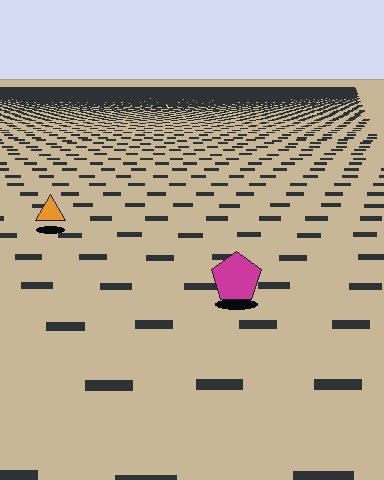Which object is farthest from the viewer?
The orange triangle is farthest from the viewer. It appears smaller and the ground texture around it is denser.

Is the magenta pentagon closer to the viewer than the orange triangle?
Yes. The magenta pentagon is closer — you can tell from the texture gradient: the ground texture is coarser near it.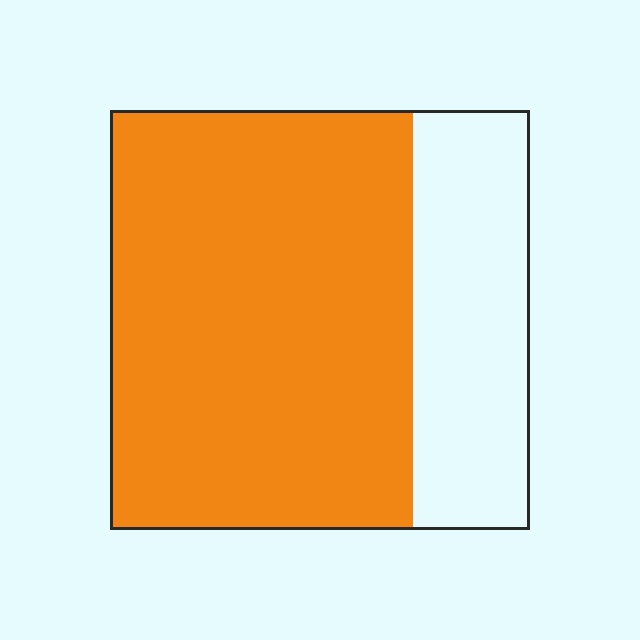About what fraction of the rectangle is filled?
About three quarters (3/4).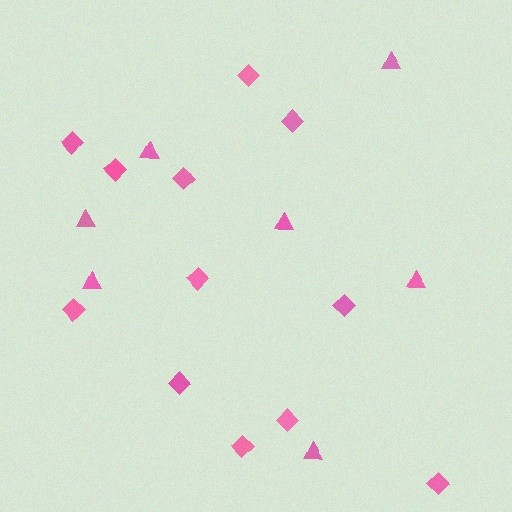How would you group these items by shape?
There are 2 groups: one group of triangles (7) and one group of diamonds (12).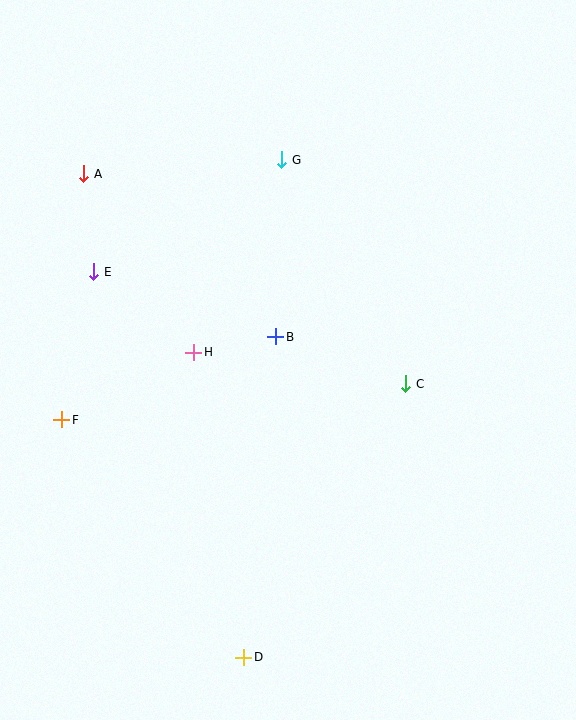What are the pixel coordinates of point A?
Point A is at (84, 174).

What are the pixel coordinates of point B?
Point B is at (276, 337).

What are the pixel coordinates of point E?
Point E is at (94, 272).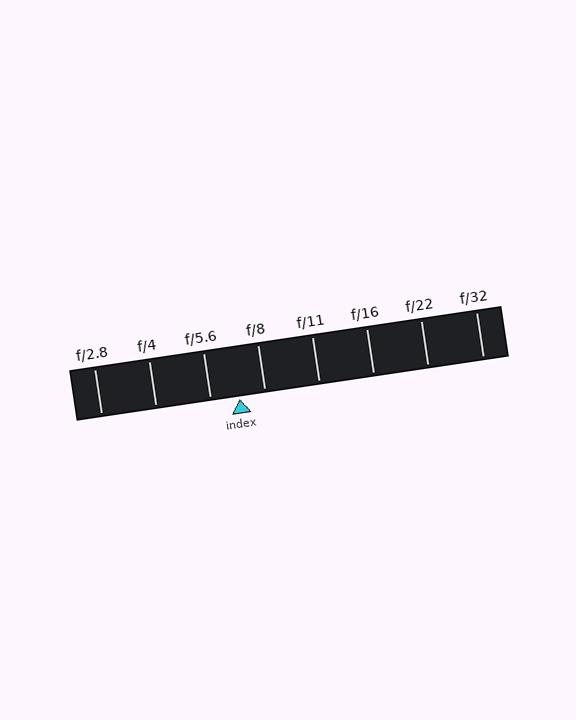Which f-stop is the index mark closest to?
The index mark is closest to f/8.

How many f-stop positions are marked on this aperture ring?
There are 8 f-stop positions marked.